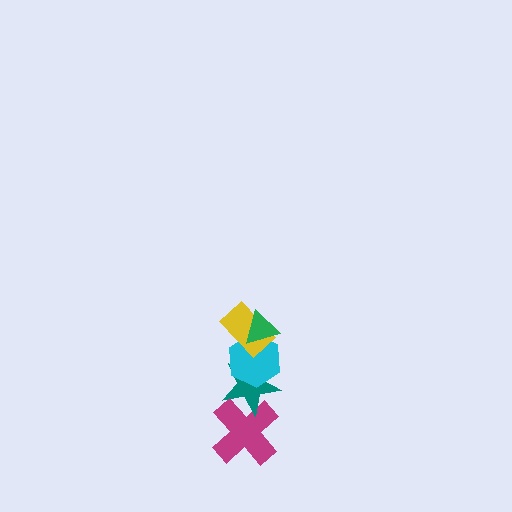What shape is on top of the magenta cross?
The teal star is on top of the magenta cross.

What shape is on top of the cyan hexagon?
The yellow rectangle is on top of the cyan hexagon.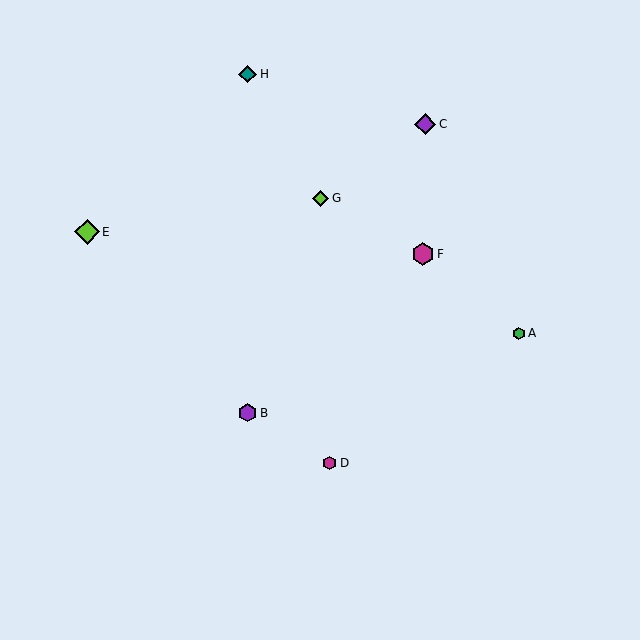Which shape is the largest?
The lime diamond (labeled E) is the largest.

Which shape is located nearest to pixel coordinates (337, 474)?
The magenta hexagon (labeled D) at (330, 463) is nearest to that location.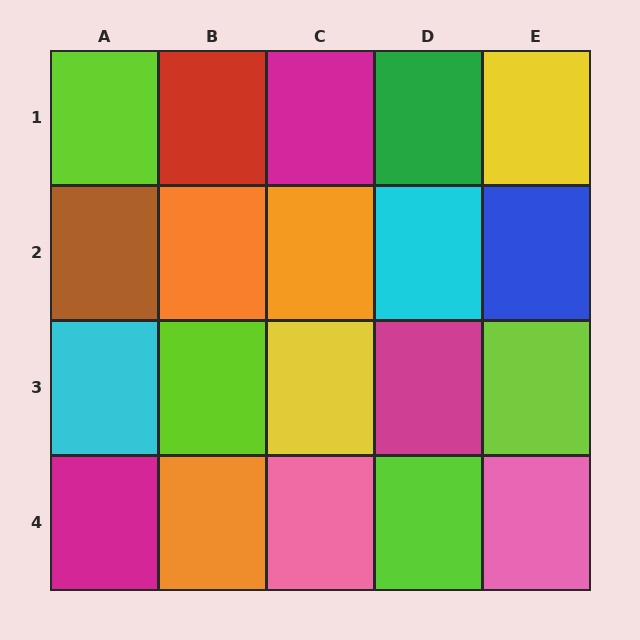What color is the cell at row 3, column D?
Magenta.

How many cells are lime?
4 cells are lime.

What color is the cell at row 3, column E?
Lime.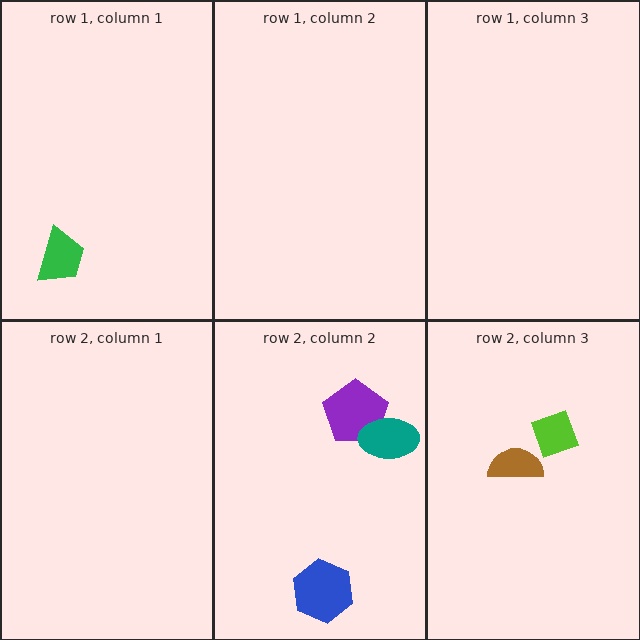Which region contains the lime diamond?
The row 2, column 3 region.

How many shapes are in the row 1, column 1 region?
1.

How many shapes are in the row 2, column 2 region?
3.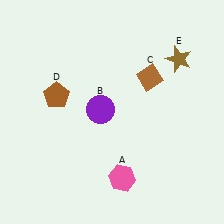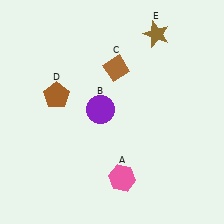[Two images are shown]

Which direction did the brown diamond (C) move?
The brown diamond (C) moved left.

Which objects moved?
The objects that moved are: the brown diamond (C), the brown star (E).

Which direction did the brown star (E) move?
The brown star (E) moved up.